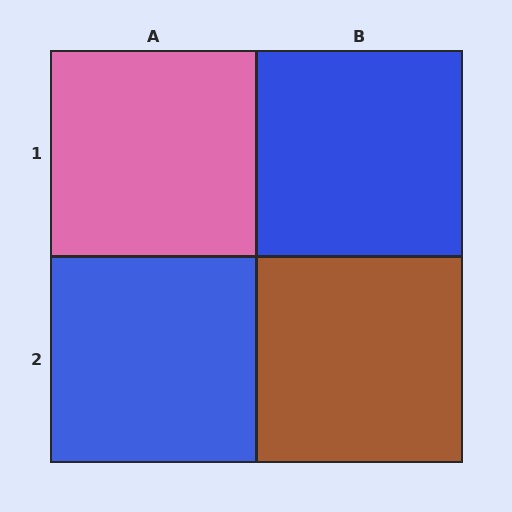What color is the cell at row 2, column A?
Blue.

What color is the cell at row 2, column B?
Brown.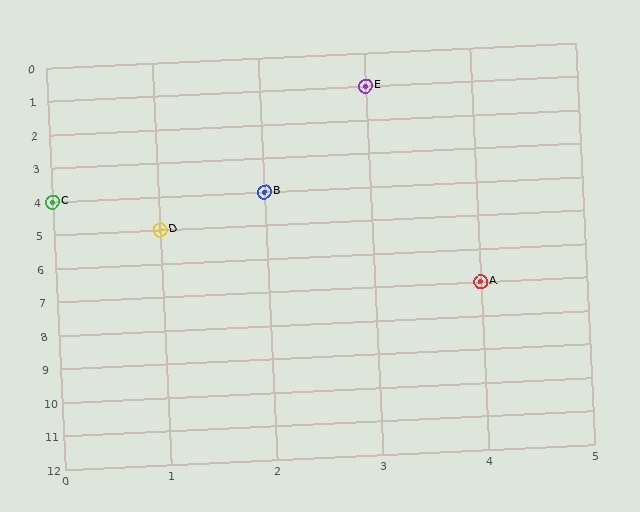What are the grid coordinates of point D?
Point D is at grid coordinates (1, 5).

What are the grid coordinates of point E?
Point E is at grid coordinates (3, 1).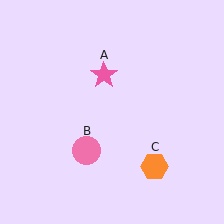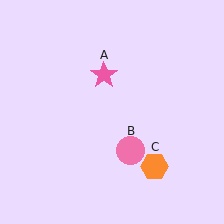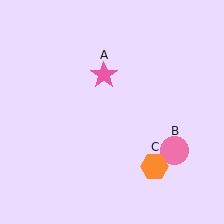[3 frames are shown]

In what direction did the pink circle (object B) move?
The pink circle (object B) moved right.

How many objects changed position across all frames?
1 object changed position: pink circle (object B).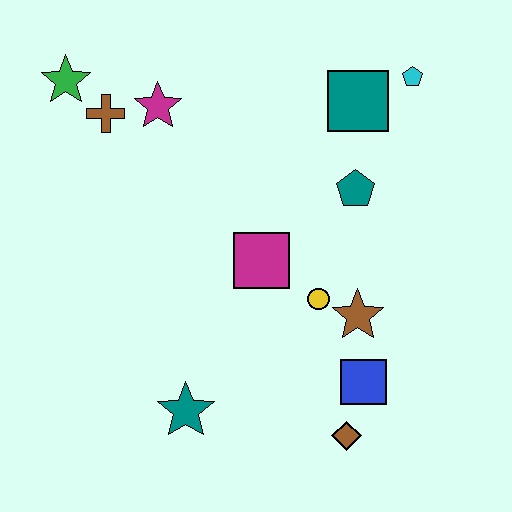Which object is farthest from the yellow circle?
The green star is farthest from the yellow circle.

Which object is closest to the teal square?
The cyan pentagon is closest to the teal square.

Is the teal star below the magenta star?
Yes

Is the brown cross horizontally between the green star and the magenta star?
Yes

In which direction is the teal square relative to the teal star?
The teal square is above the teal star.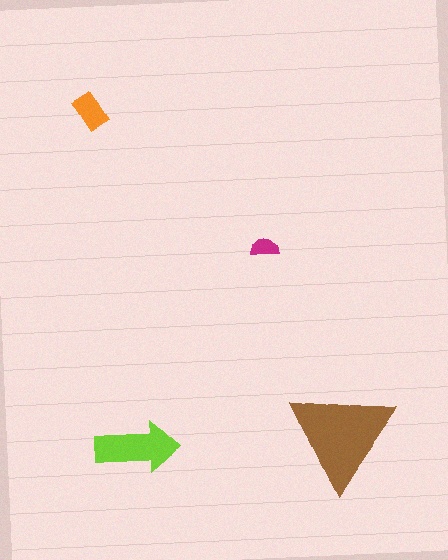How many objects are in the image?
There are 4 objects in the image.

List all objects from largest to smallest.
The brown triangle, the lime arrow, the orange rectangle, the magenta semicircle.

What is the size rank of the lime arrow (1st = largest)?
2nd.